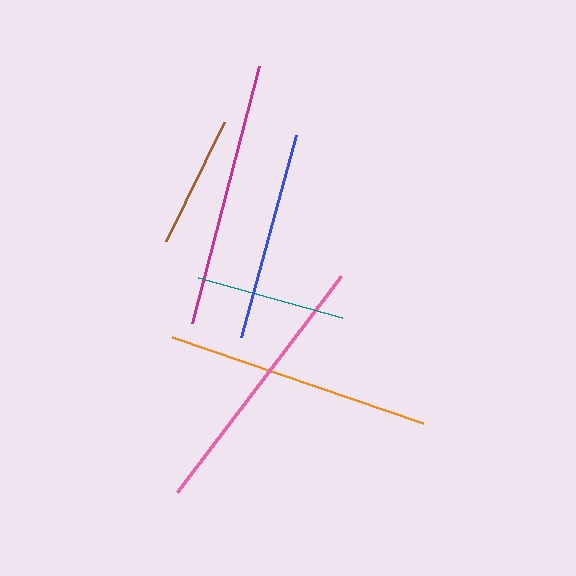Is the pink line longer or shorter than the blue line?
The pink line is longer than the blue line.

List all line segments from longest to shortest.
From longest to shortest: pink, orange, magenta, blue, teal, brown.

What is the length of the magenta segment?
The magenta segment is approximately 265 pixels long.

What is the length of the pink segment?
The pink segment is approximately 271 pixels long.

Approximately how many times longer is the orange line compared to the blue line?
The orange line is approximately 1.3 times the length of the blue line.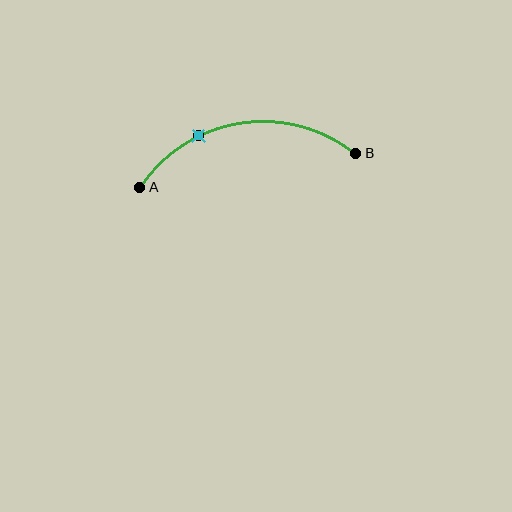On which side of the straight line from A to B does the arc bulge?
The arc bulges above the straight line connecting A and B.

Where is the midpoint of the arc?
The arc midpoint is the point on the curve farthest from the straight line joining A and B. It sits above that line.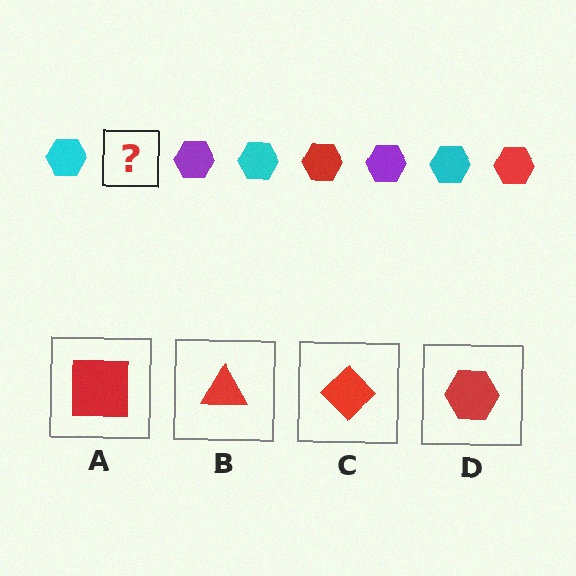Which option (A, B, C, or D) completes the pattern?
D.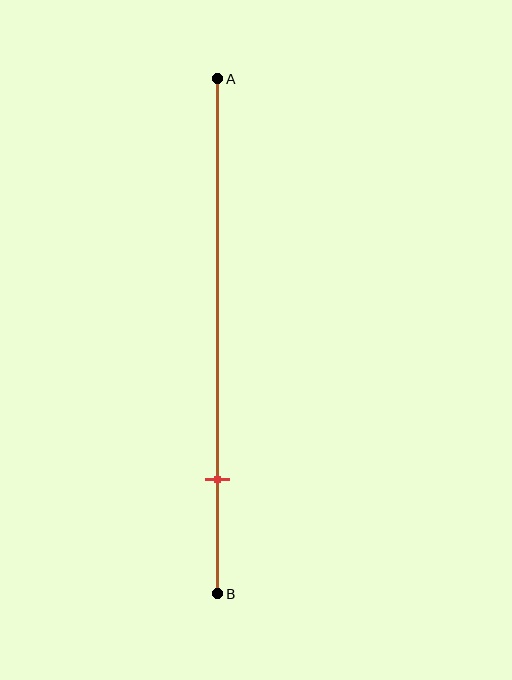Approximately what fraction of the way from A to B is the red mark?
The red mark is approximately 80% of the way from A to B.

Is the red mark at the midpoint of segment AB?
No, the mark is at about 80% from A, not at the 50% midpoint.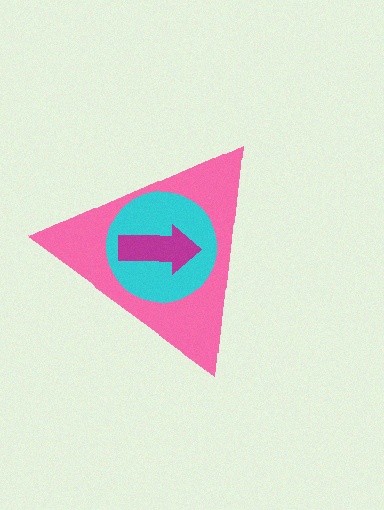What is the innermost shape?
The magenta arrow.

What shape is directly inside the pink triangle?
The cyan circle.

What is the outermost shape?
The pink triangle.